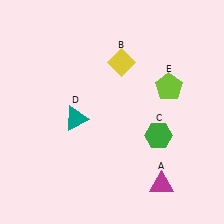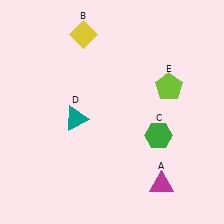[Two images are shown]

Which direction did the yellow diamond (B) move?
The yellow diamond (B) moved left.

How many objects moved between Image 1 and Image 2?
1 object moved between the two images.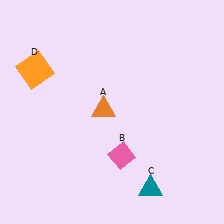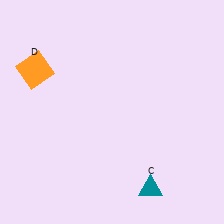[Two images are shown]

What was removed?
The pink diamond (B), the orange triangle (A) were removed in Image 2.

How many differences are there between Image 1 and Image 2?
There are 2 differences between the two images.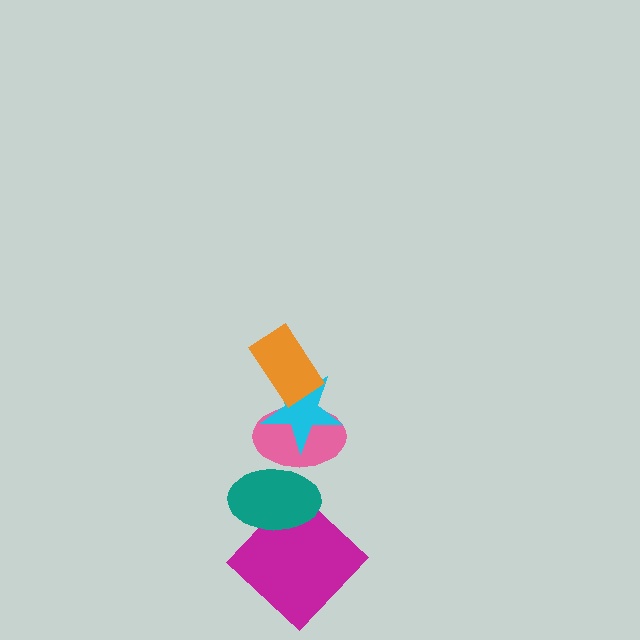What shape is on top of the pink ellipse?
The cyan star is on top of the pink ellipse.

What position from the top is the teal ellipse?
The teal ellipse is 4th from the top.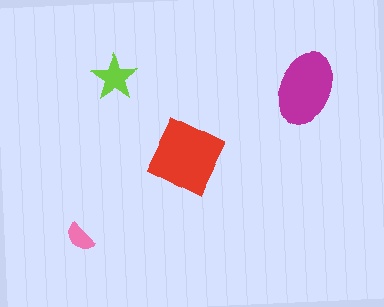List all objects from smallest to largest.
The pink semicircle, the lime star, the magenta ellipse, the red diamond.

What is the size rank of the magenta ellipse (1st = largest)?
2nd.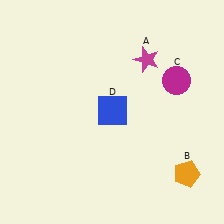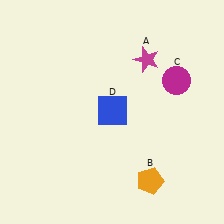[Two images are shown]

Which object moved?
The orange pentagon (B) moved left.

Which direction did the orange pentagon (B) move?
The orange pentagon (B) moved left.